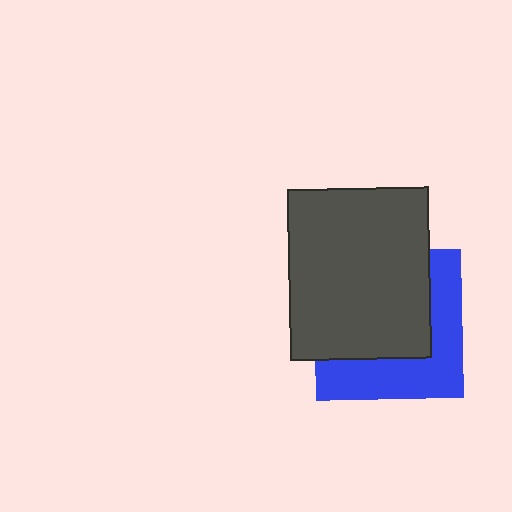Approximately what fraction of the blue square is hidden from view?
Roughly 57% of the blue square is hidden behind the dark gray rectangle.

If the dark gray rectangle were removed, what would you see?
You would see the complete blue square.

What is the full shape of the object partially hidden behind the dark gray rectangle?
The partially hidden object is a blue square.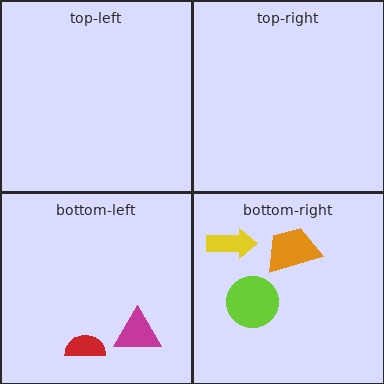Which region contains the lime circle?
The bottom-right region.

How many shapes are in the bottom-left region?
2.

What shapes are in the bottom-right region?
The orange trapezoid, the yellow arrow, the lime circle.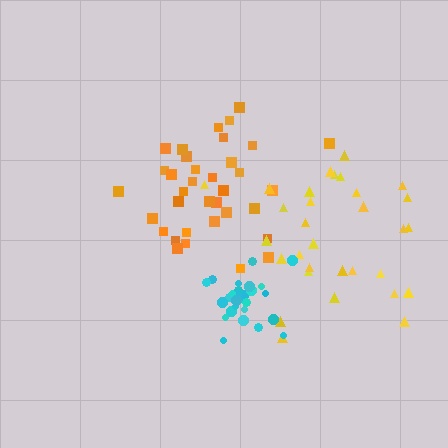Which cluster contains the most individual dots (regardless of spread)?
Orange (35).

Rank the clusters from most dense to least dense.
cyan, orange, yellow.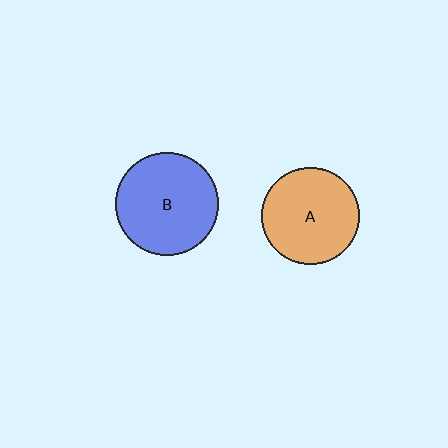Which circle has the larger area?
Circle B (blue).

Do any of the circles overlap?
No, none of the circles overlap.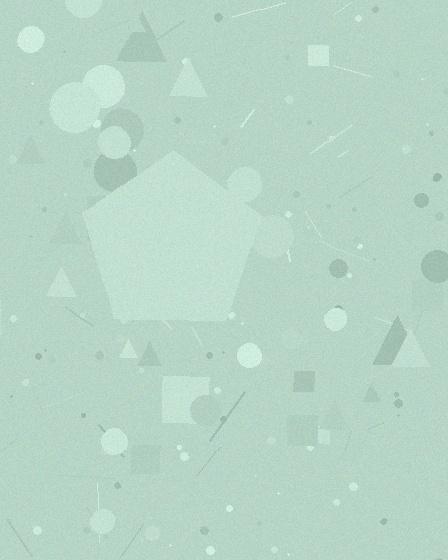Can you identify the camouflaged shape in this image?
The camouflaged shape is a pentagon.